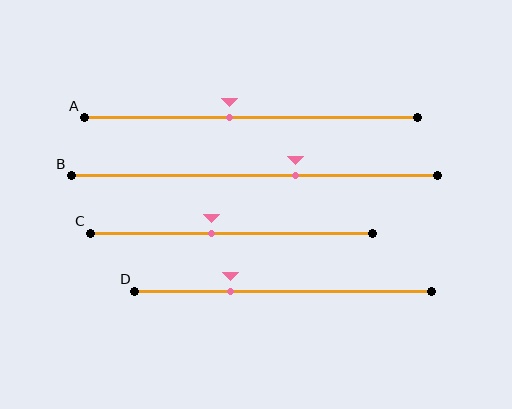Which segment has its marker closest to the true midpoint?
Segment A has its marker closest to the true midpoint.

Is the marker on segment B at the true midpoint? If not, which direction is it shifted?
No, the marker on segment B is shifted to the right by about 11% of the segment length.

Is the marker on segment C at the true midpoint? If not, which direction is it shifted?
No, the marker on segment C is shifted to the left by about 7% of the segment length.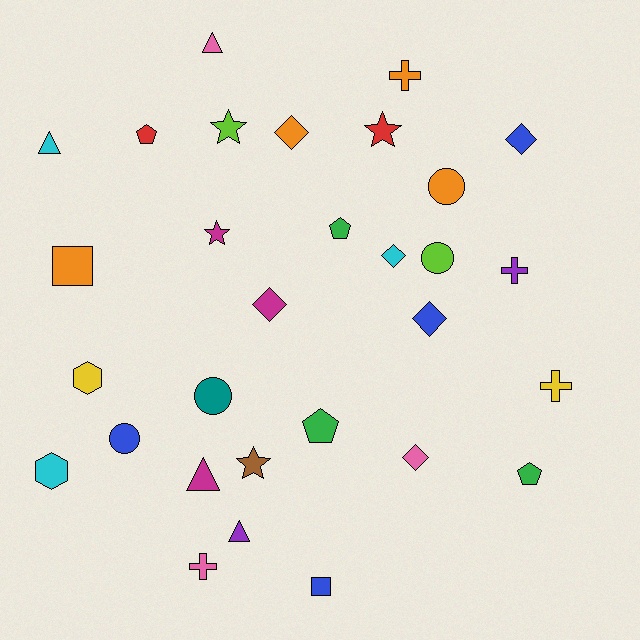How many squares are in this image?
There are 2 squares.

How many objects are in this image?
There are 30 objects.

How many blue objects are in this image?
There are 4 blue objects.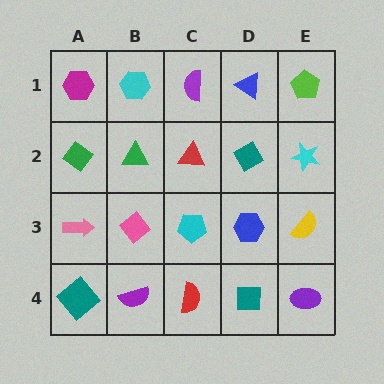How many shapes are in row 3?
5 shapes.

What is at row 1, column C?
A purple semicircle.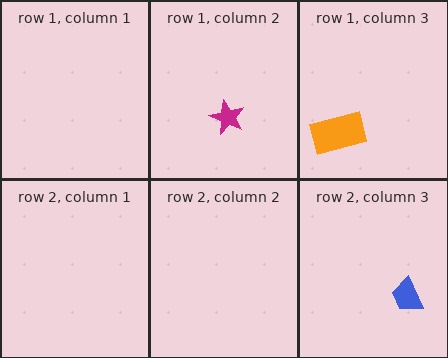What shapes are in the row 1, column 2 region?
The magenta star.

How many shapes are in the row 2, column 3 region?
1.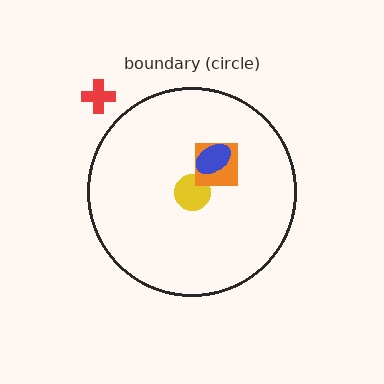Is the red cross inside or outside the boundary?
Outside.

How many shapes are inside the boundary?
3 inside, 1 outside.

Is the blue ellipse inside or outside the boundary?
Inside.